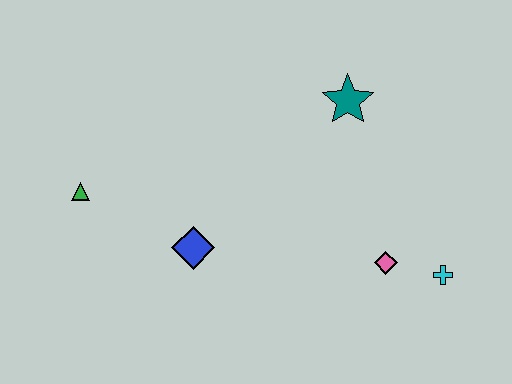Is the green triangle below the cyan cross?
No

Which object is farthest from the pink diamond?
The green triangle is farthest from the pink diamond.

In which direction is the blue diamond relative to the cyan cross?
The blue diamond is to the left of the cyan cross.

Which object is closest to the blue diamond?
The green triangle is closest to the blue diamond.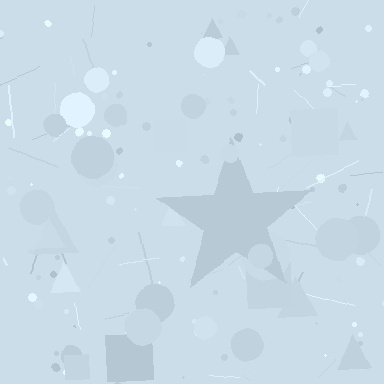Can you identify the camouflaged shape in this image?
The camouflaged shape is a star.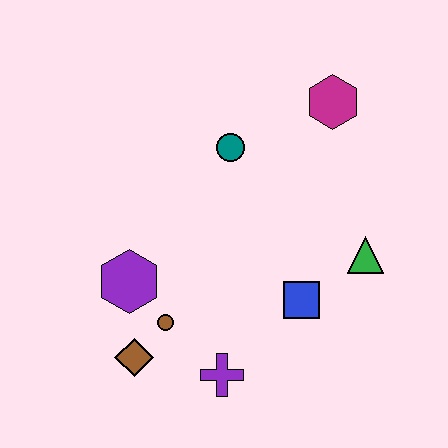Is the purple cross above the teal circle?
No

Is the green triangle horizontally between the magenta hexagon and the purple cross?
No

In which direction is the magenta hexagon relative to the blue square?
The magenta hexagon is above the blue square.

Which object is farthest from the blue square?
The magenta hexagon is farthest from the blue square.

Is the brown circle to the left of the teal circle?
Yes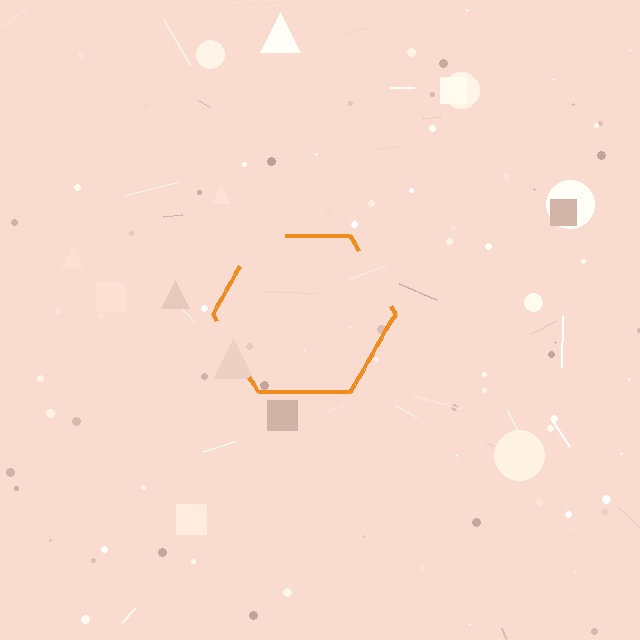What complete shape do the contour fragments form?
The contour fragments form a hexagon.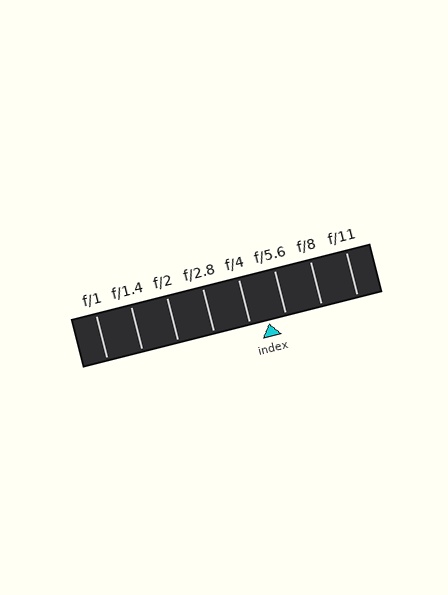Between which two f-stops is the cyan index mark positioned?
The index mark is between f/4 and f/5.6.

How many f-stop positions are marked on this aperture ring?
There are 8 f-stop positions marked.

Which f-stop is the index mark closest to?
The index mark is closest to f/5.6.